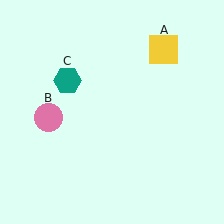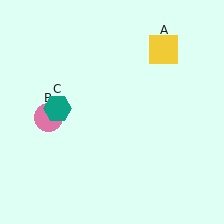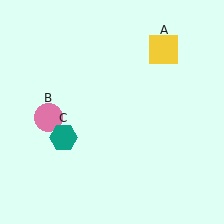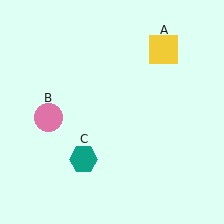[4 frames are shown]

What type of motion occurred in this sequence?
The teal hexagon (object C) rotated counterclockwise around the center of the scene.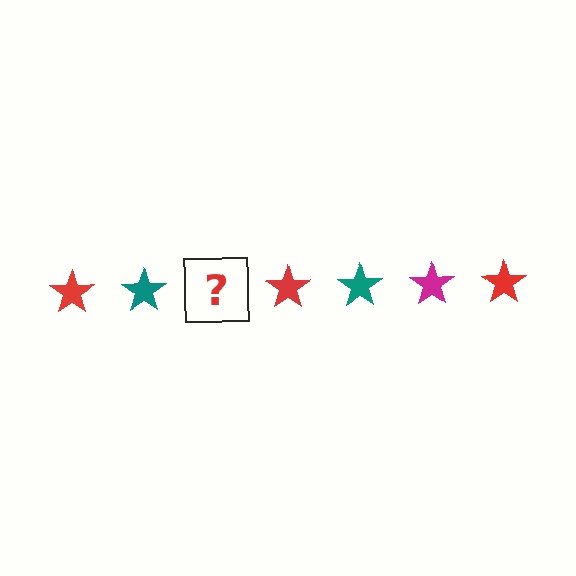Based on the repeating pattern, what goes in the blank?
The blank should be a magenta star.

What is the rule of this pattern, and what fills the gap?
The rule is that the pattern cycles through red, teal, magenta stars. The gap should be filled with a magenta star.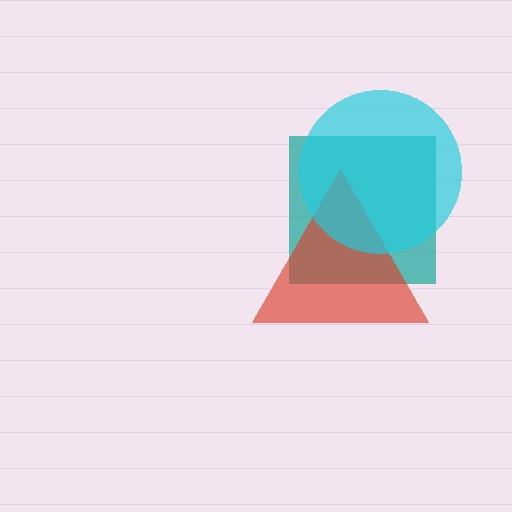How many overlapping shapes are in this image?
There are 3 overlapping shapes in the image.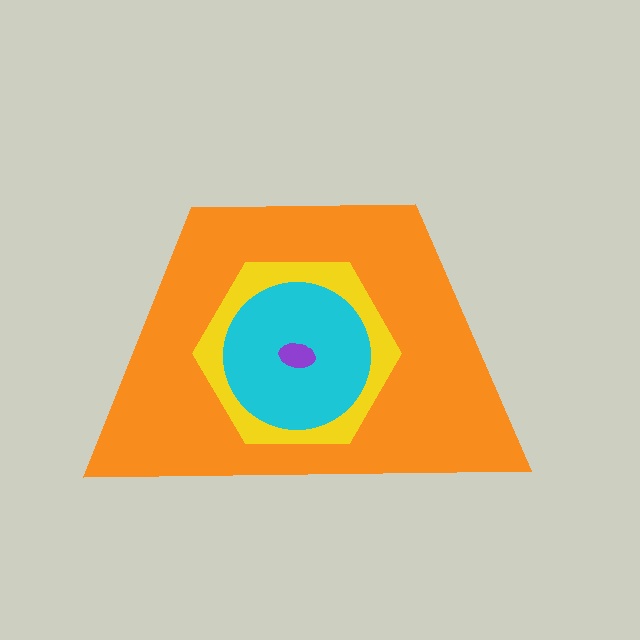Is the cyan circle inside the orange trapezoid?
Yes.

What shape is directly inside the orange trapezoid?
The yellow hexagon.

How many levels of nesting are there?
4.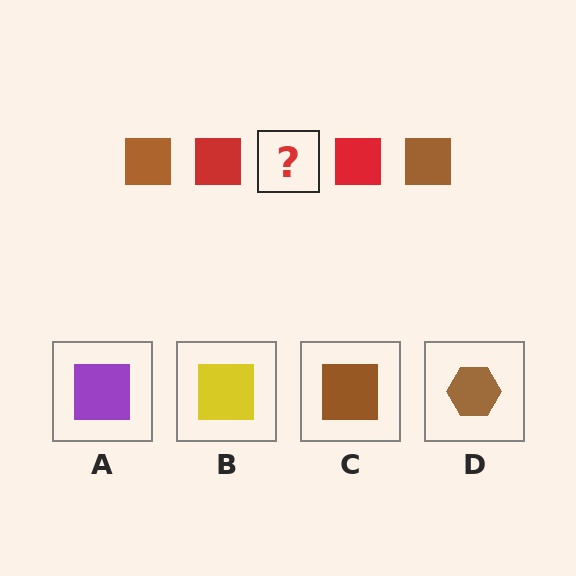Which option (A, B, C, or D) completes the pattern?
C.